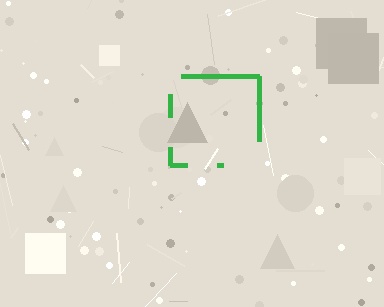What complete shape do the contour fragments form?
The contour fragments form a square.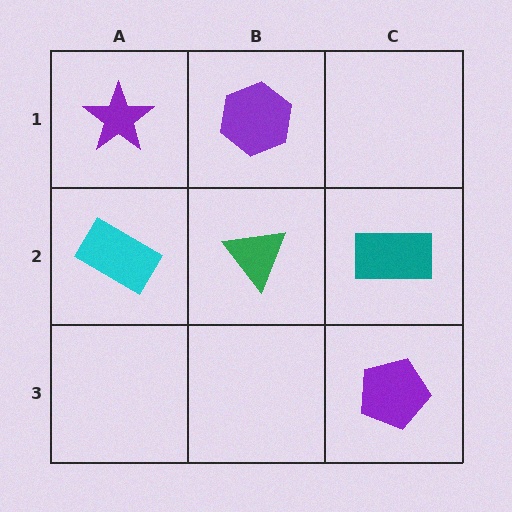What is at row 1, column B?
A purple hexagon.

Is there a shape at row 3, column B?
No, that cell is empty.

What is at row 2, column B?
A green triangle.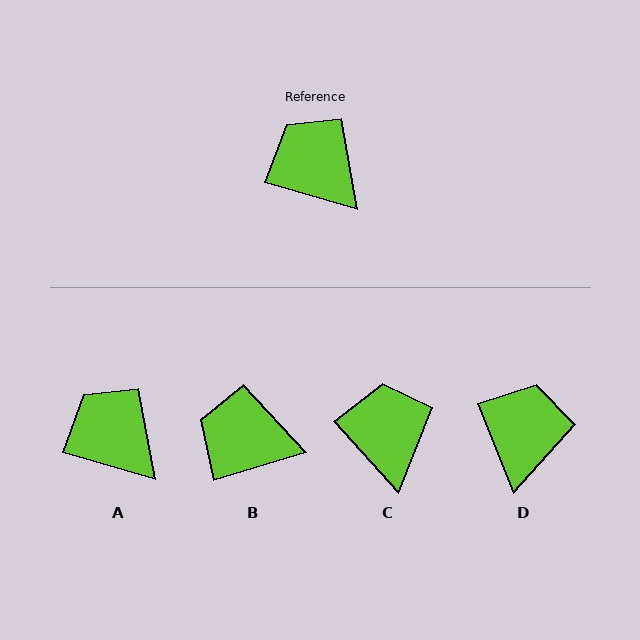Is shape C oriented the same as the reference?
No, it is off by about 32 degrees.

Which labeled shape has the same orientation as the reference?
A.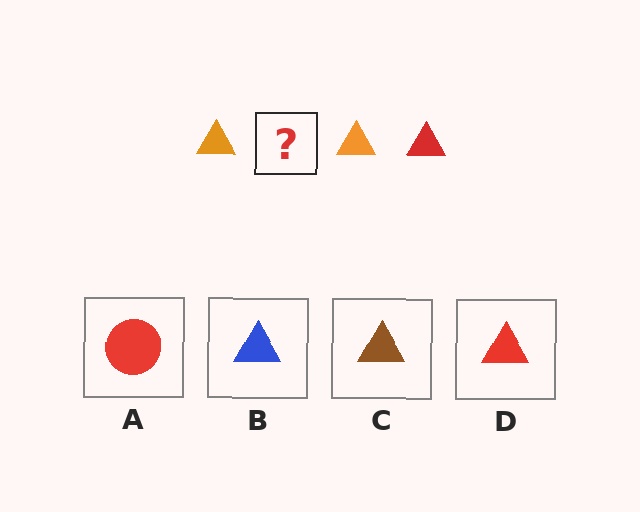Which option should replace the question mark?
Option D.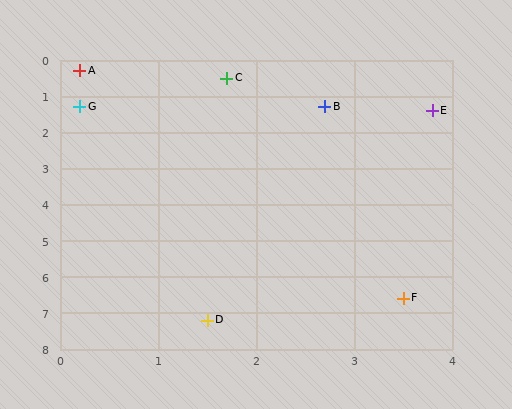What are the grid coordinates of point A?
Point A is at approximately (0.2, 0.3).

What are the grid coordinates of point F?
Point F is at approximately (3.5, 6.6).